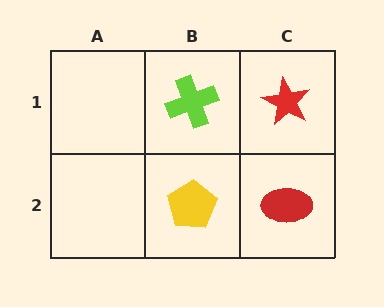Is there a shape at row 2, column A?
No, that cell is empty.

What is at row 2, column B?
A yellow pentagon.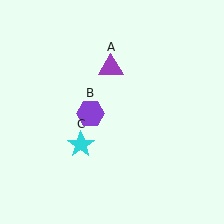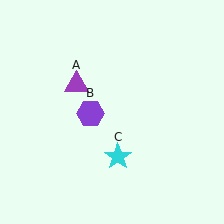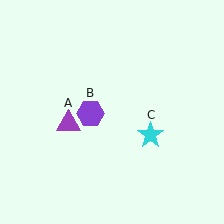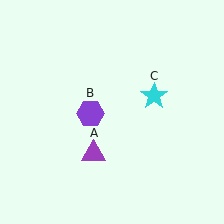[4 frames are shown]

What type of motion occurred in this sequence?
The purple triangle (object A), cyan star (object C) rotated counterclockwise around the center of the scene.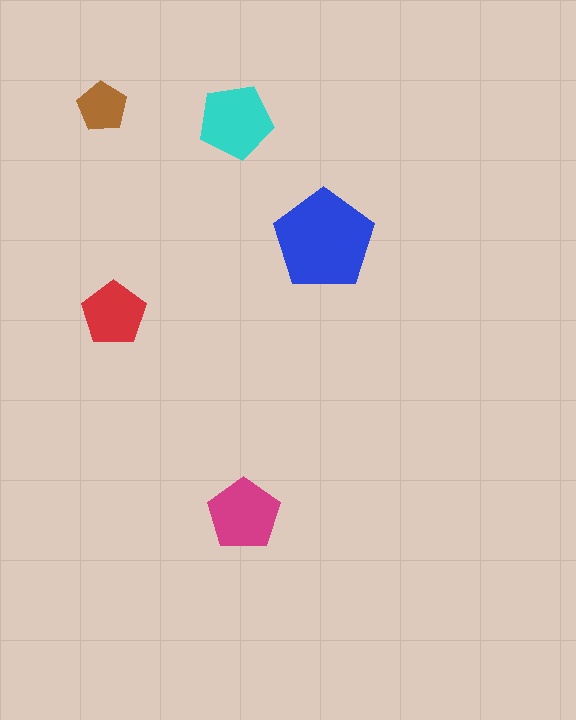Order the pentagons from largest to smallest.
the blue one, the cyan one, the magenta one, the red one, the brown one.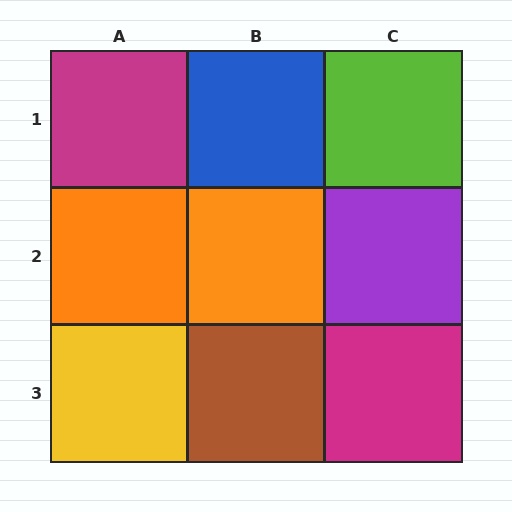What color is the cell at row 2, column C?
Purple.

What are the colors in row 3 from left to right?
Yellow, brown, magenta.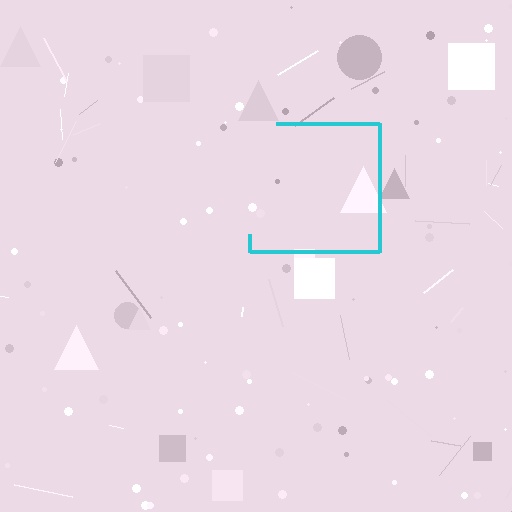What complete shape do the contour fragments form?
The contour fragments form a square.